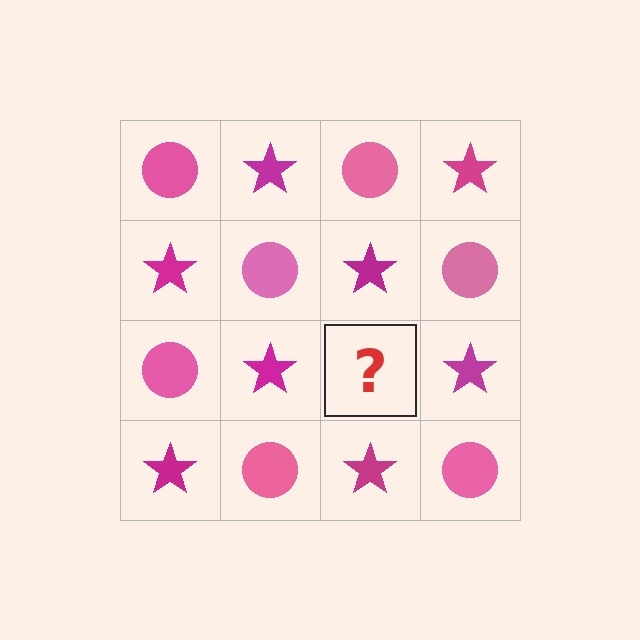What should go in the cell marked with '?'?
The missing cell should contain a pink circle.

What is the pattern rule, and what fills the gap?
The rule is that it alternates pink circle and magenta star in a checkerboard pattern. The gap should be filled with a pink circle.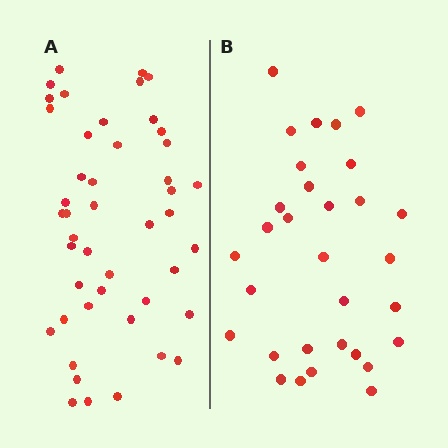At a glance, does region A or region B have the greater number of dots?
Region A (the left region) has more dots.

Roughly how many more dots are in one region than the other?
Region A has approximately 15 more dots than region B.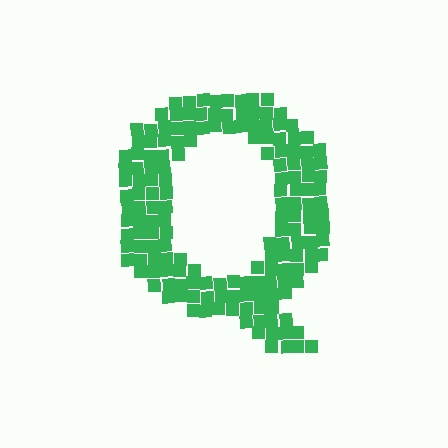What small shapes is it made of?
It is made of small squares.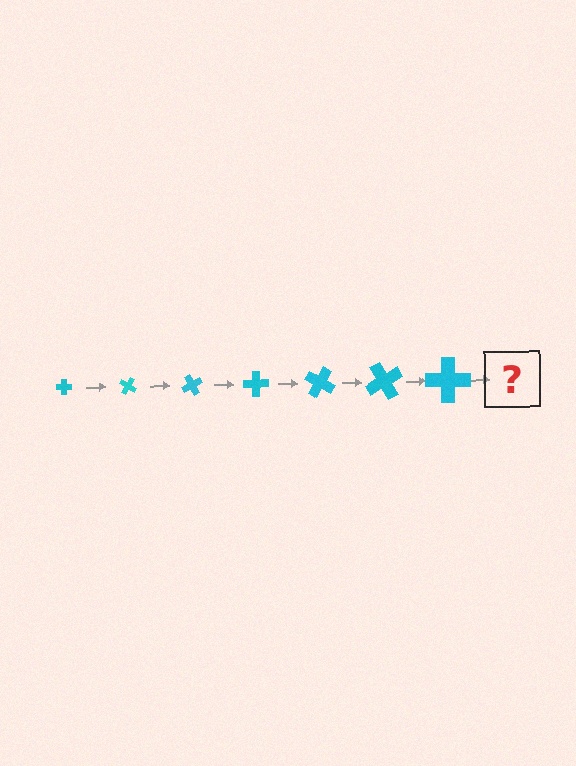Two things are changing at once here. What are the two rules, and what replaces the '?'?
The two rules are that the cross grows larger each step and it rotates 30 degrees each step. The '?' should be a cross, larger than the previous one and rotated 210 degrees from the start.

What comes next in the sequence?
The next element should be a cross, larger than the previous one and rotated 210 degrees from the start.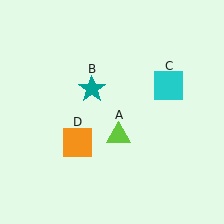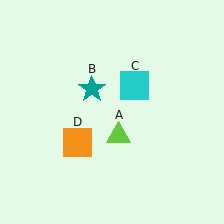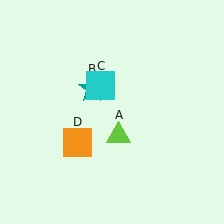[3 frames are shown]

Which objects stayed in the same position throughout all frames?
Lime triangle (object A) and teal star (object B) and orange square (object D) remained stationary.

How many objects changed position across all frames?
1 object changed position: cyan square (object C).